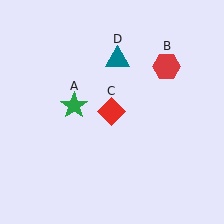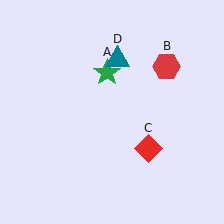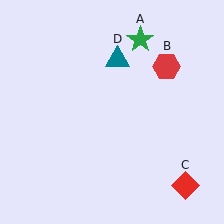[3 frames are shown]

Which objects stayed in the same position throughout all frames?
Red hexagon (object B) and teal triangle (object D) remained stationary.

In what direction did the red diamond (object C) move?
The red diamond (object C) moved down and to the right.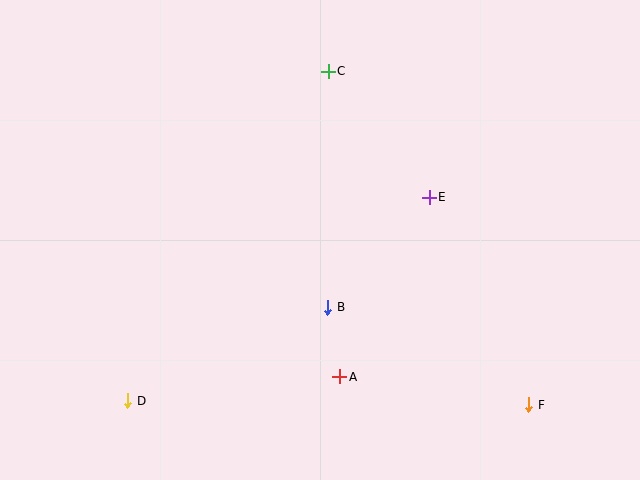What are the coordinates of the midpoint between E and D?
The midpoint between E and D is at (279, 299).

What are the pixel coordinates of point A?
Point A is at (340, 377).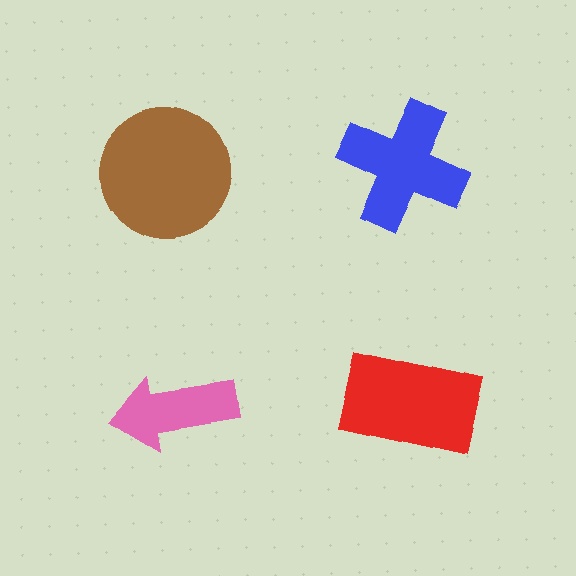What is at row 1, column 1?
A brown circle.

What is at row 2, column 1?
A pink arrow.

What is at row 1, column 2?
A blue cross.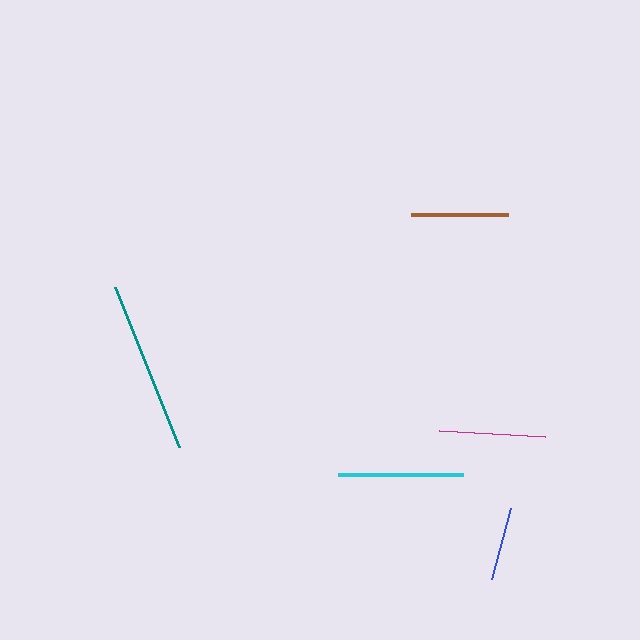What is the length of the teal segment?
The teal segment is approximately 172 pixels long.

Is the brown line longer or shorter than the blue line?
The brown line is longer than the blue line.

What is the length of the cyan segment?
The cyan segment is approximately 124 pixels long.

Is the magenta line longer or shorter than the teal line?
The teal line is longer than the magenta line.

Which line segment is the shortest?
The blue line is the shortest at approximately 73 pixels.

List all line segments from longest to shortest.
From longest to shortest: teal, cyan, magenta, brown, blue.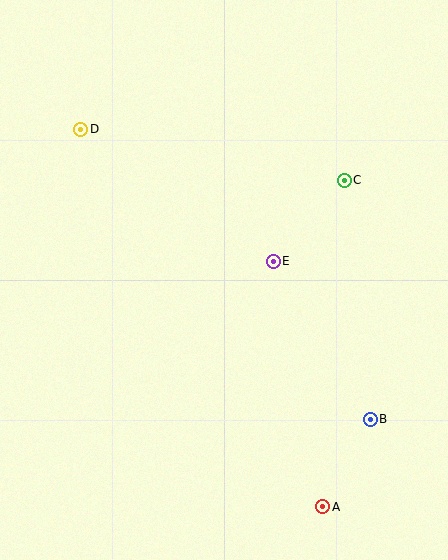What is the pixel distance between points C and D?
The distance between C and D is 269 pixels.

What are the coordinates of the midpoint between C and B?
The midpoint between C and B is at (357, 300).